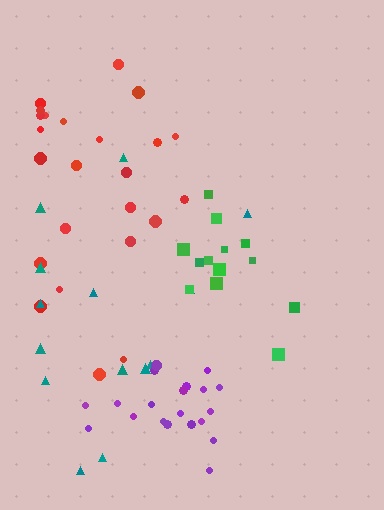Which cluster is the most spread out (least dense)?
Teal.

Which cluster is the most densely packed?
Purple.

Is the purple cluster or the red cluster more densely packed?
Purple.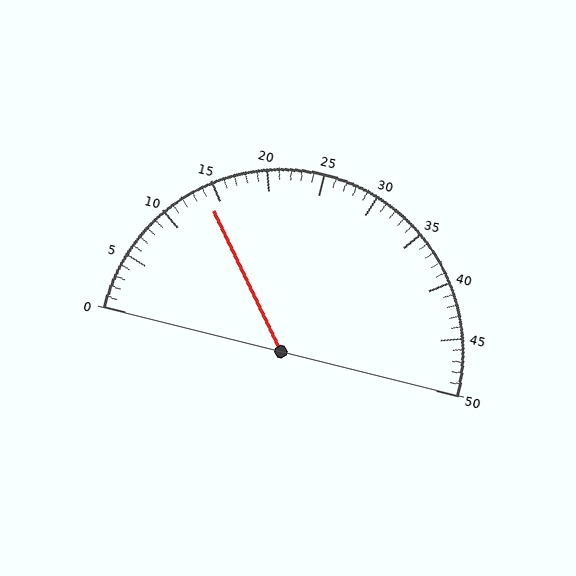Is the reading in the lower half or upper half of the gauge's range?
The reading is in the lower half of the range (0 to 50).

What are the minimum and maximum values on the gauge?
The gauge ranges from 0 to 50.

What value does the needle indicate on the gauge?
The needle indicates approximately 14.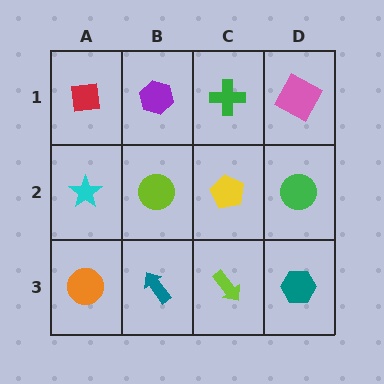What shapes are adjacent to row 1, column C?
A yellow pentagon (row 2, column C), a purple hexagon (row 1, column B), a pink square (row 1, column D).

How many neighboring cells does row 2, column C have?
4.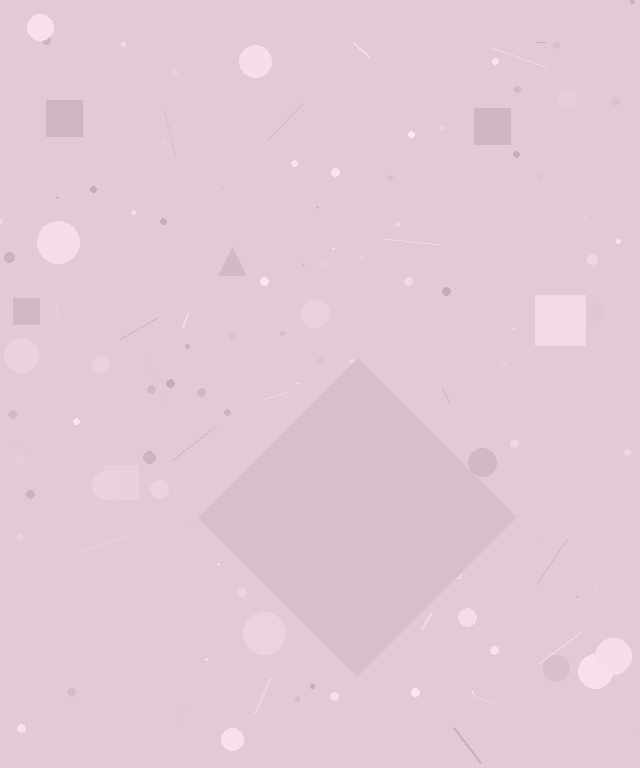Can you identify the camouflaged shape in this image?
The camouflaged shape is a diamond.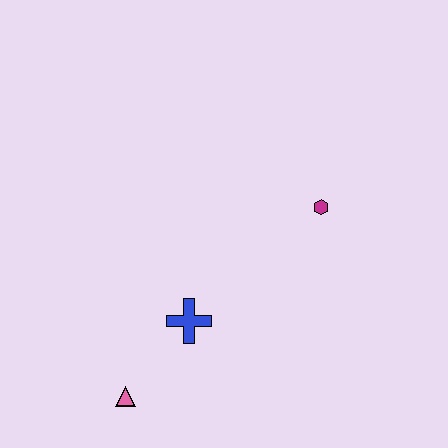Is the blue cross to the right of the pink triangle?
Yes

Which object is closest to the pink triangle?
The blue cross is closest to the pink triangle.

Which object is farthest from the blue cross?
The magenta hexagon is farthest from the blue cross.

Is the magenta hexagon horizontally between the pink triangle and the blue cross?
No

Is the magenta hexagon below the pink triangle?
No